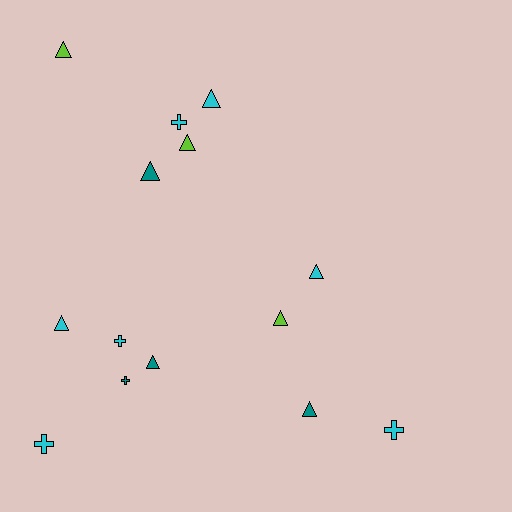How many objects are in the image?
There are 14 objects.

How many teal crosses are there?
There is 1 teal cross.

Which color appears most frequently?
Cyan, with 7 objects.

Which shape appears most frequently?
Triangle, with 9 objects.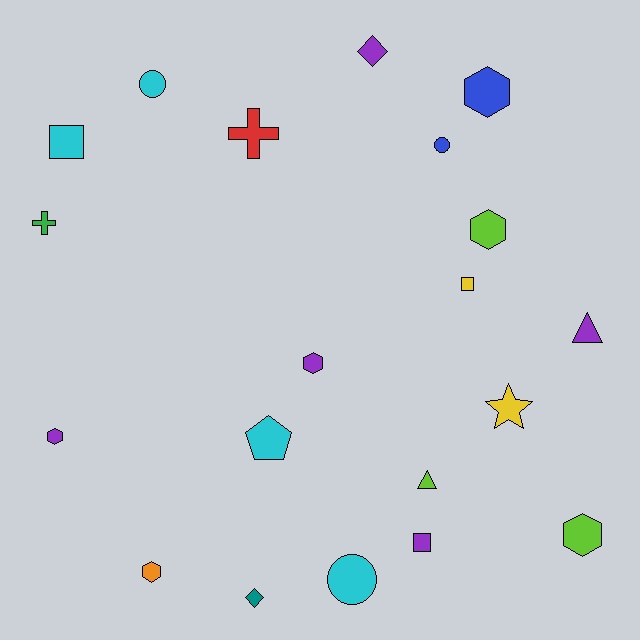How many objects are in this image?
There are 20 objects.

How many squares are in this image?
There are 3 squares.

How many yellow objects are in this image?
There are 2 yellow objects.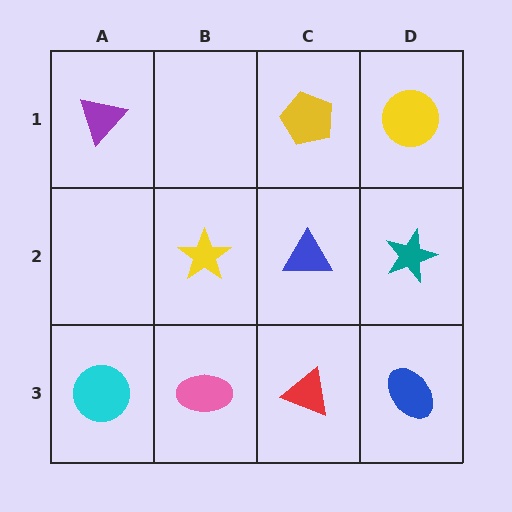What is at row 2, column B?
A yellow star.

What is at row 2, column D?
A teal star.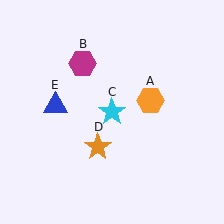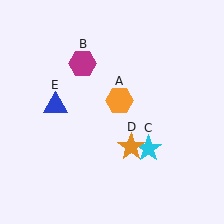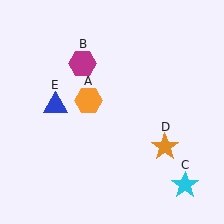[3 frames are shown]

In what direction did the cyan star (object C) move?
The cyan star (object C) moved down and to the right.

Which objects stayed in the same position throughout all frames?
Magenta hexagon (object B) and blue triangle (object E) remained stationary.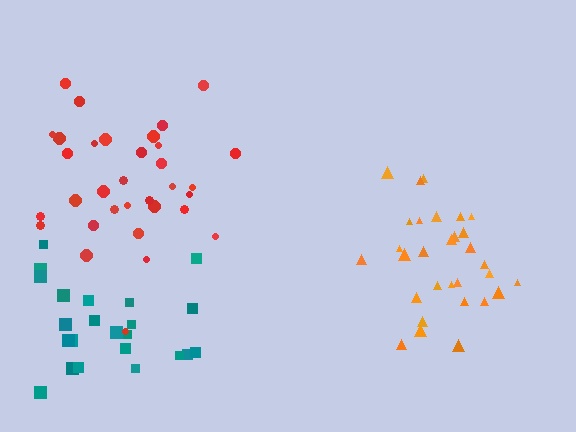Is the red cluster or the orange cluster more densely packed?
Orange.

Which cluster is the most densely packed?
Orange.